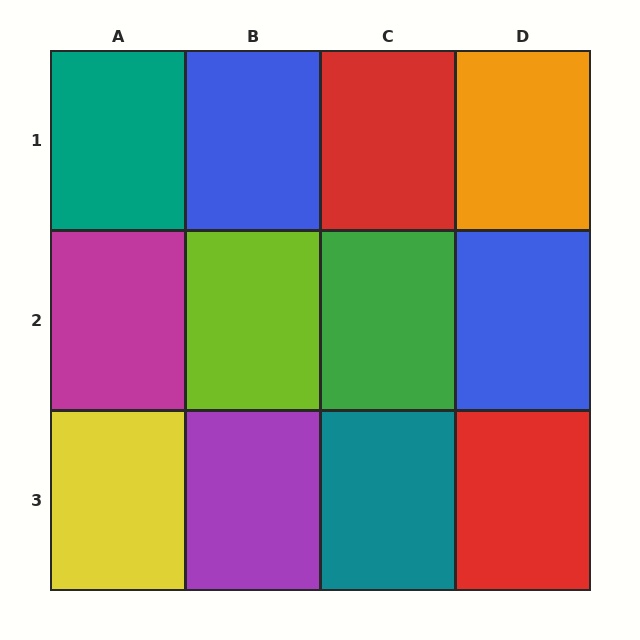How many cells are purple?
1 cell is purple.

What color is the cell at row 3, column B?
Purple.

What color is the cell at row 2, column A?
Magenta.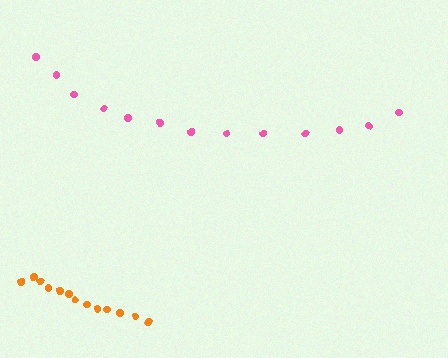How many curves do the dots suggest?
There are 2 distinct paths.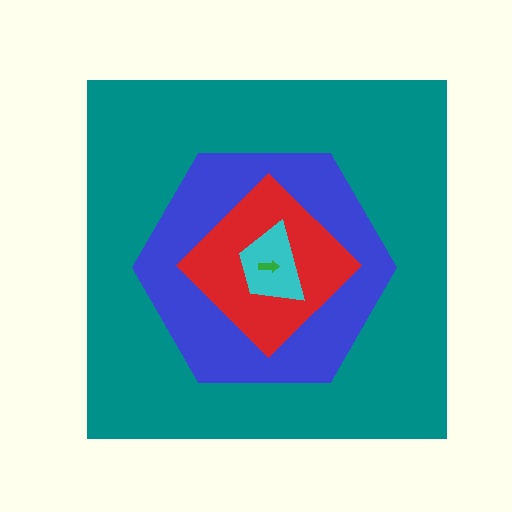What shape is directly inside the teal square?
The blue hexagon.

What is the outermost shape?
The teal square.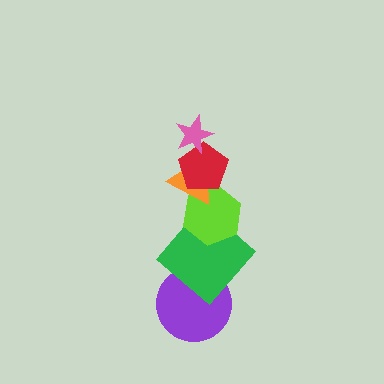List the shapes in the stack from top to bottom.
From top to bottom: the pink star, the red pentagon, the orange triangle, the lime hexagon, the green diamond, the purple circle.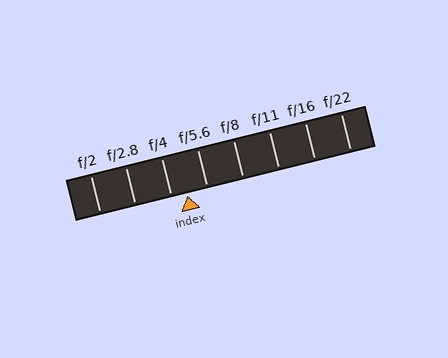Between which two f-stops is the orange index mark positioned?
The index mark is between f/4 and f/5.6.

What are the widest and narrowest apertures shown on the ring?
The widest aperture shown is f/2 and the narrowest is f/22.